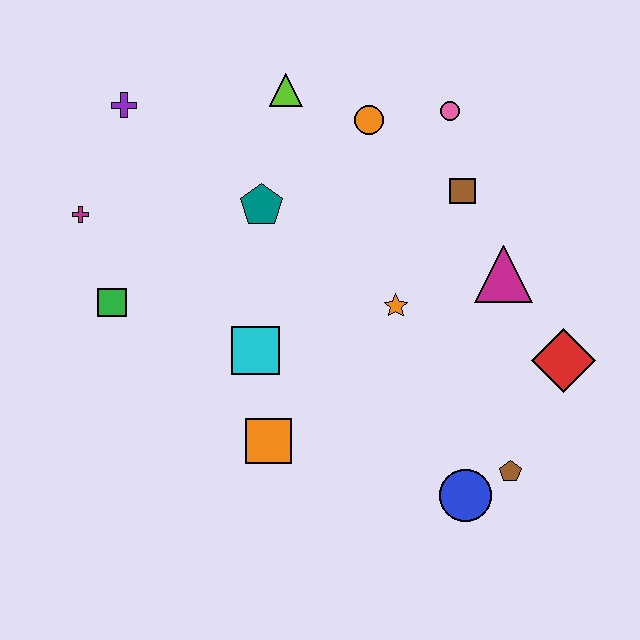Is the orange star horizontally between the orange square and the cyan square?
No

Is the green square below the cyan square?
No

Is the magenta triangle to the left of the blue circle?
No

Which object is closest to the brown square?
The pink circle is closest to the brown square.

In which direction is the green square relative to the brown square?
The green square is to the left of the brown square.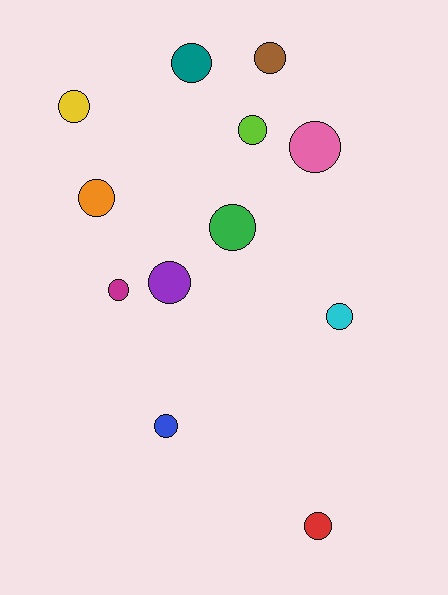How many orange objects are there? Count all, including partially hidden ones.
There is 1 orange object.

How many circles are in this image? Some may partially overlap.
There are 12 circles.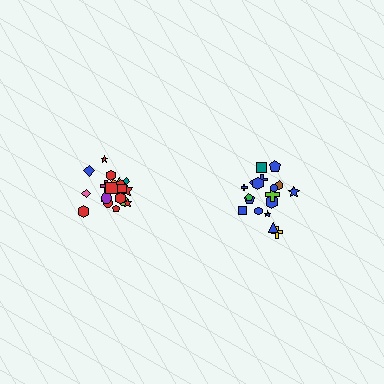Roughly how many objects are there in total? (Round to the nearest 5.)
Roughly 40 objects in total.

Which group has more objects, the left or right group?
The left group.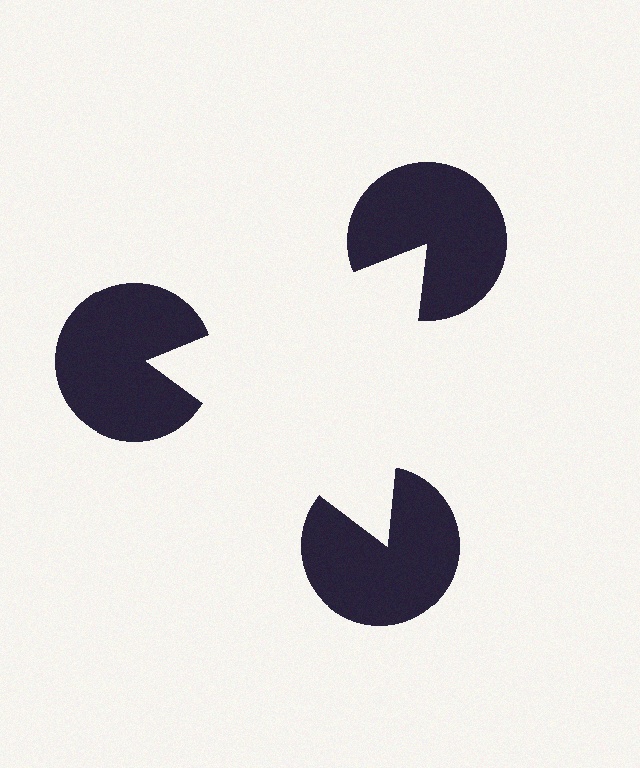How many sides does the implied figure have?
3 sides.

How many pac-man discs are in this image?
There are 3 — one at each vertex of the illusory triangle.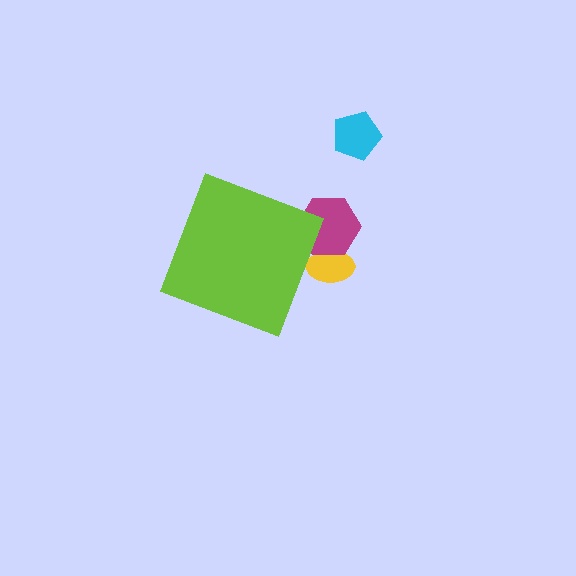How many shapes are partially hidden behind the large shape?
2 shapes are partially hidden.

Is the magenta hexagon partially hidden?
Yes, the magenta hexagon is partially hidden behind the lime diamond.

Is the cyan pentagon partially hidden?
No, the cyan pentagon is fully visible.